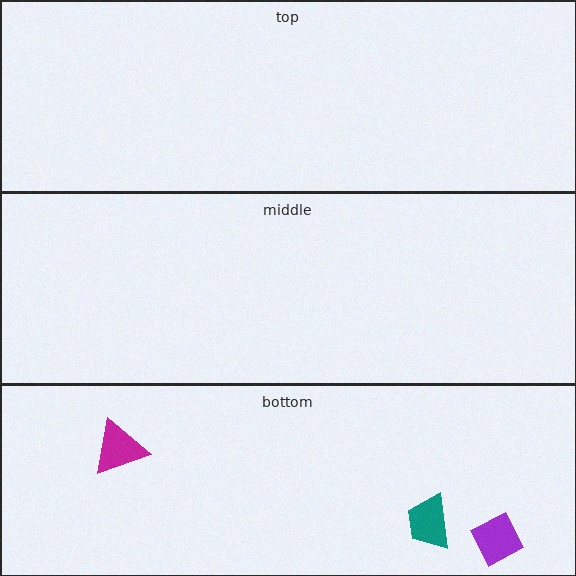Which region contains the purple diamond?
The bottom region.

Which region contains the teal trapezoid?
The bottom region.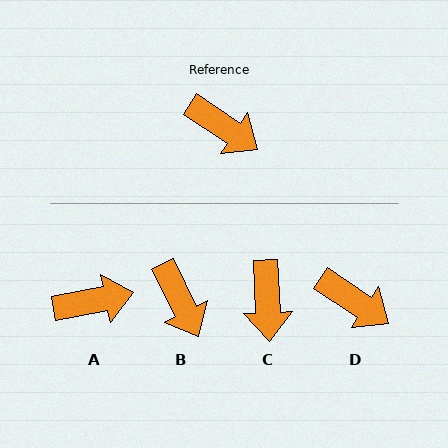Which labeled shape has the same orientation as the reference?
D.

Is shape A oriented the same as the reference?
No, it is off by about 45 degrees.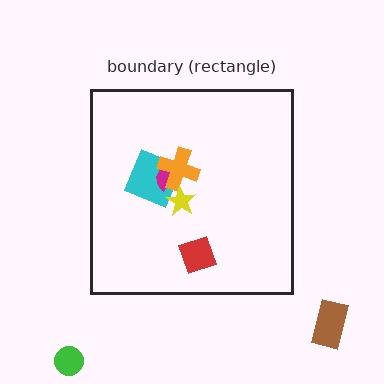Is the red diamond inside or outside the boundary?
Inside.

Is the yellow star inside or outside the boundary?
Inside.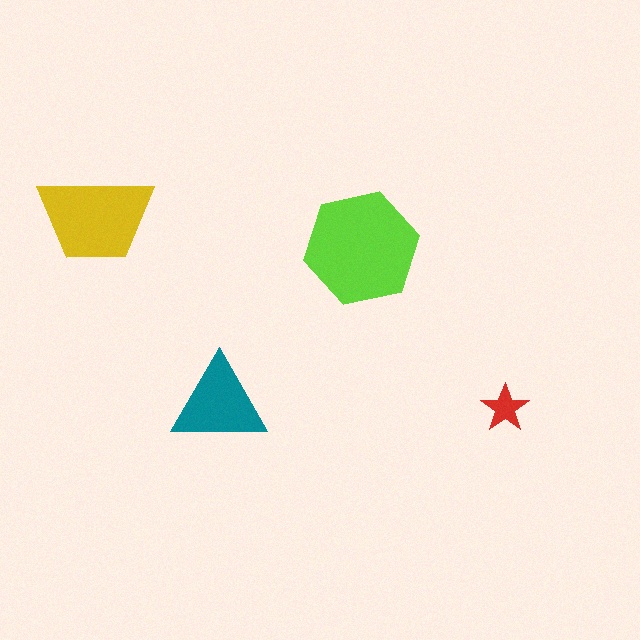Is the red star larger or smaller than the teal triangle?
Smaller.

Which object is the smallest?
The red star.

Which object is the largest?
The lime hexagon.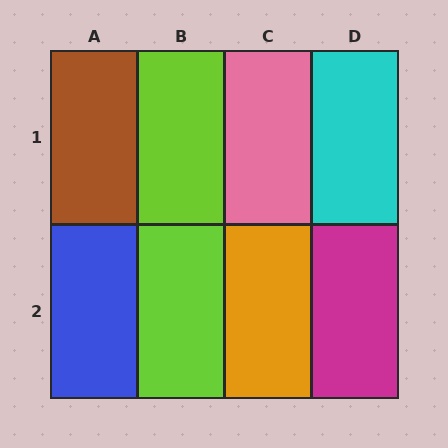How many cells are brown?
1 cell is brown.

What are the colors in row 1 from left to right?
Brown, lime, pink, cyan.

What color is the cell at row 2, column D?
Magenta.